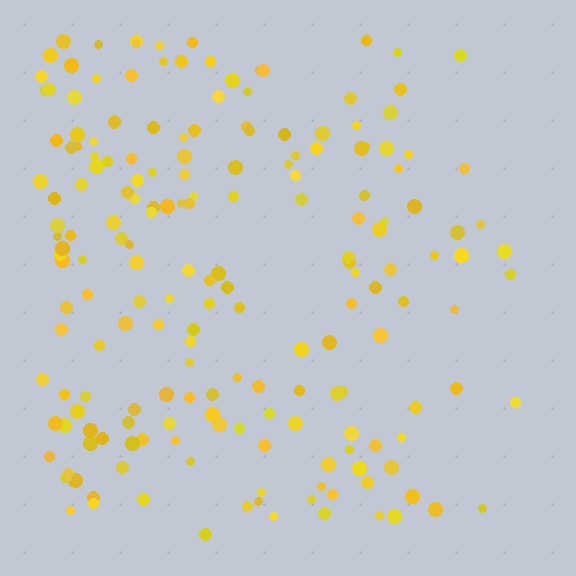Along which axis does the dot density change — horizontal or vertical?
Horizontal.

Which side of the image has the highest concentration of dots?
The left.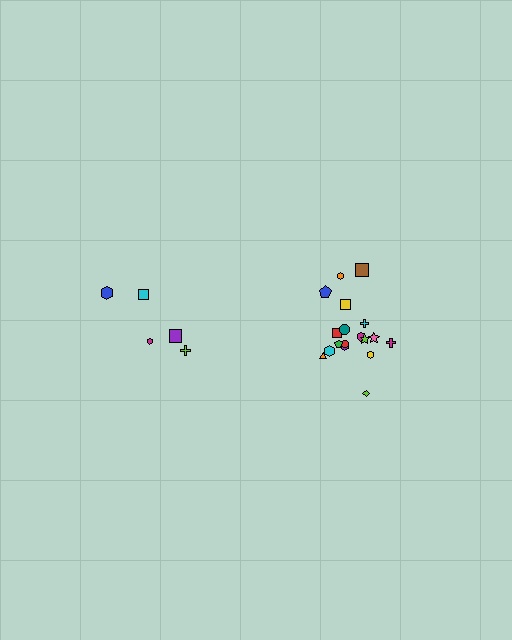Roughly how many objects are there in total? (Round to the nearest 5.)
Roughly 25 objects in total.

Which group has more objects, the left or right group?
The right group.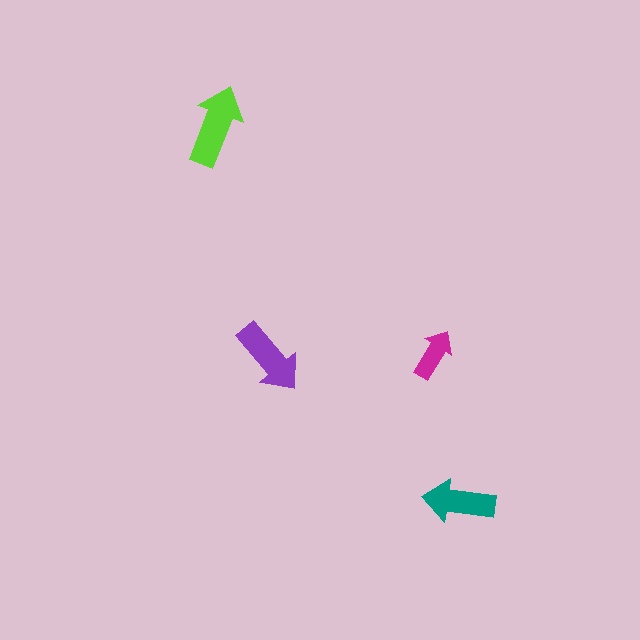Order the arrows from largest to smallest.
the lime one, the purple one, the teal one, the magenta one.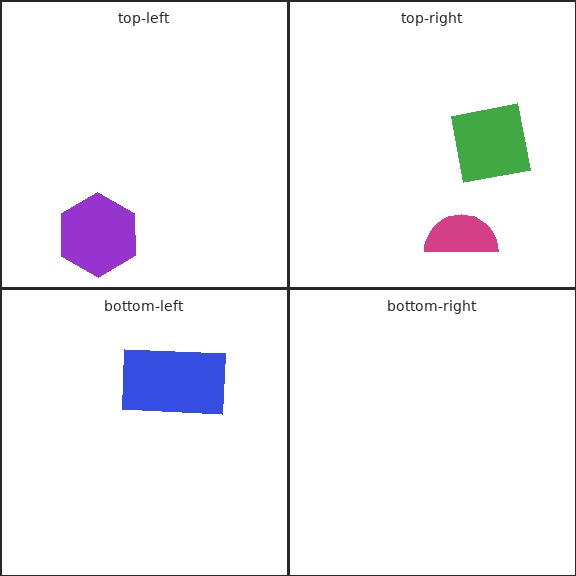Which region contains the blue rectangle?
The bottom-left region.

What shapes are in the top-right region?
The green square, the magenta semicircle.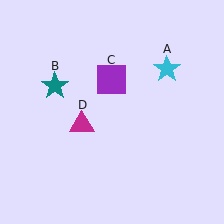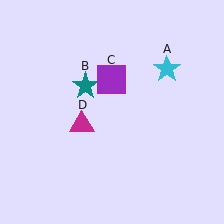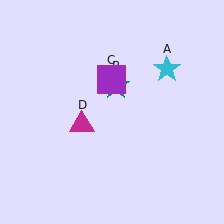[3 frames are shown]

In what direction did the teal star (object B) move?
The teal star (object B) moved right.